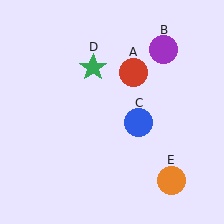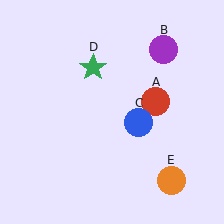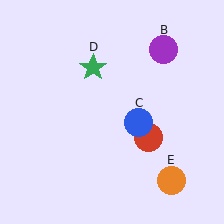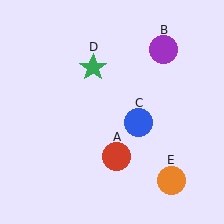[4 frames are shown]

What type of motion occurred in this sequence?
The red circle (object A) rotated clockwise around the center of the scene.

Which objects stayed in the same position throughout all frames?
Purple circle (object B) and blue circle (object C) and green star (object D) and orange circle (object E) remained stationary.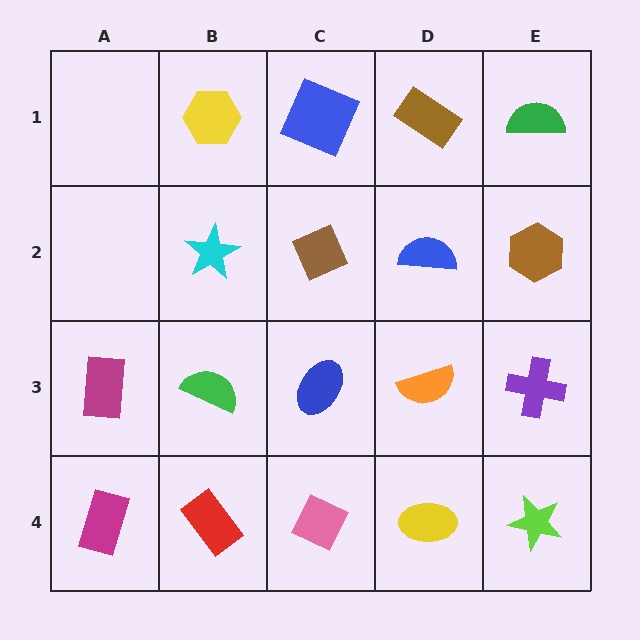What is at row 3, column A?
A magenta rectangle.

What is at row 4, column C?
A pink diamond.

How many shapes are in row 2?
4 shapes.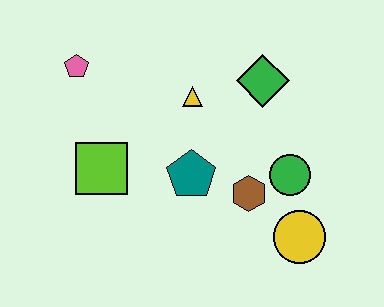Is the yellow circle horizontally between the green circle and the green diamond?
No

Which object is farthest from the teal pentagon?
The pink pentagon is farthest from the teal pentagon.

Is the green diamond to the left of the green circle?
Yes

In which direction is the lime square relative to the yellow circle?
The lime square is to the left of the yellow circle.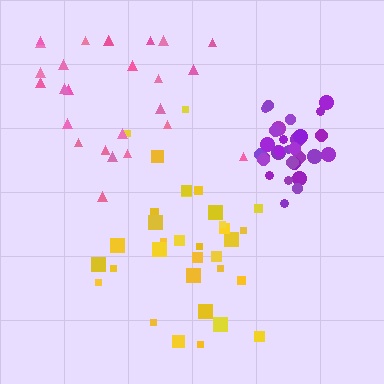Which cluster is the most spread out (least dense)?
Pink.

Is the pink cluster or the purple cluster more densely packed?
Purple.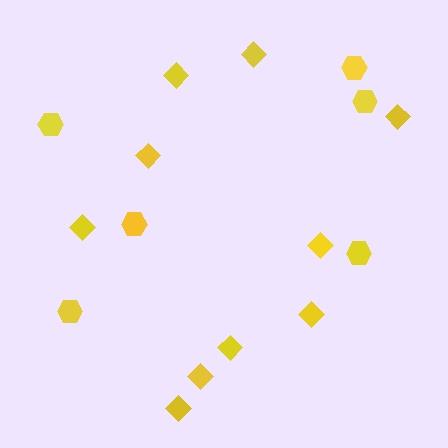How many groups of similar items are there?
There are 2 groups: one group of hexagons (6) and one group of diamonds (10).